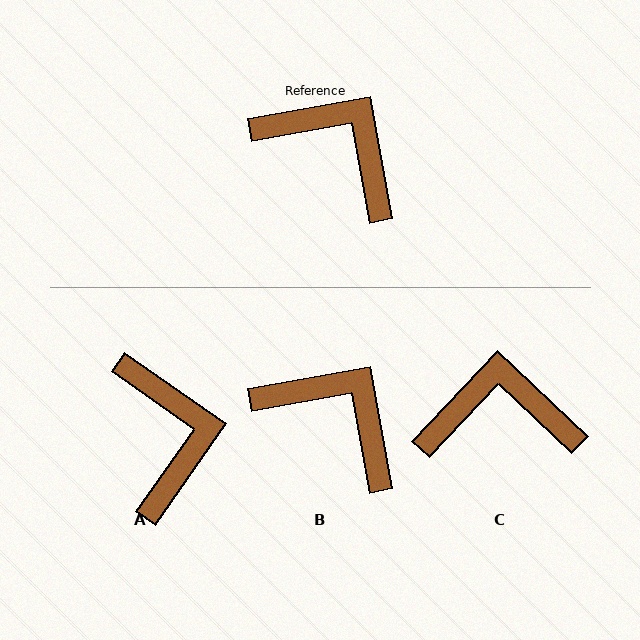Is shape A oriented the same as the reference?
No, it is off by about 45 degrees.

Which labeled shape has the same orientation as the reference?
B.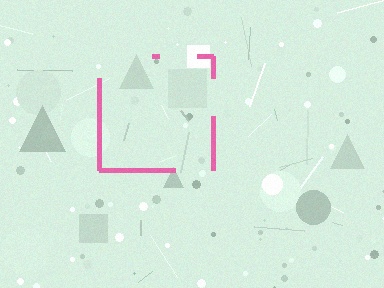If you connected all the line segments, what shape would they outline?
They would outline a square.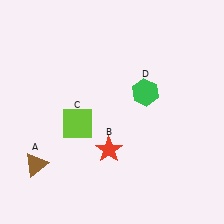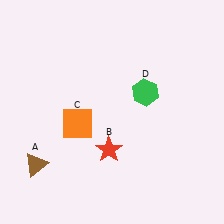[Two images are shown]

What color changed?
The square (C) changed from lime in Image 1 to orange in Image 2.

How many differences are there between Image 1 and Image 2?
There is 1 difference between the two images.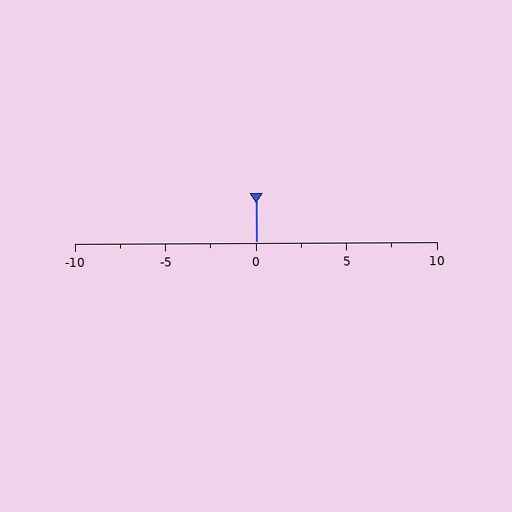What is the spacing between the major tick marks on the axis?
The major ticks are spaced 5 apart.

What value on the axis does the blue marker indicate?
The marker indicates approximately 0.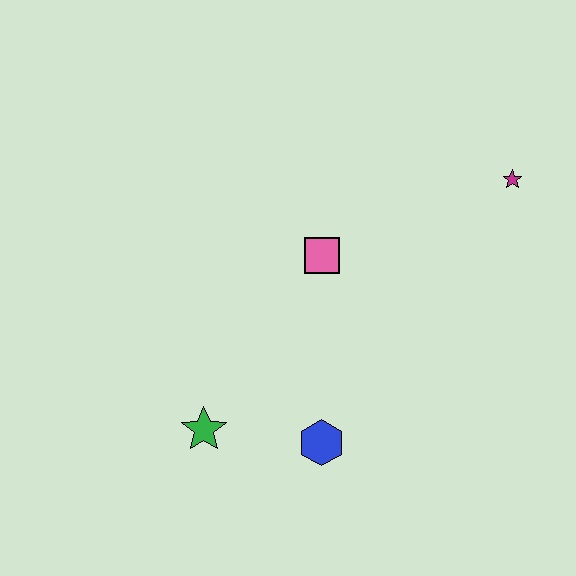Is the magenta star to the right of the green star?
Yes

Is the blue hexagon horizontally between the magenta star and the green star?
Yes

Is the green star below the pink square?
Yes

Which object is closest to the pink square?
The blue hexagon is closest to the pink square.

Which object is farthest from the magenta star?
The green star is farthest from the magenta star.